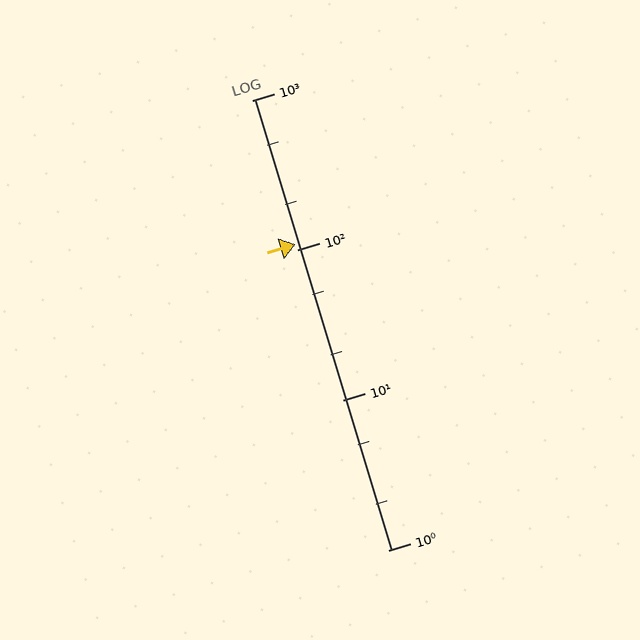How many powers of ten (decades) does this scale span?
The scale spans 3 decades, from 1 to 1000.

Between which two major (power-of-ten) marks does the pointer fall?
The pointer is between 100 and 1000.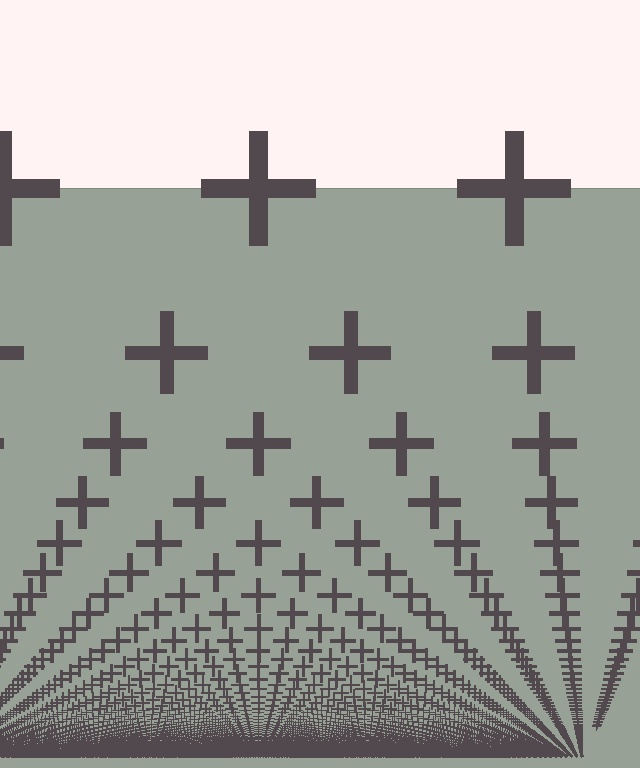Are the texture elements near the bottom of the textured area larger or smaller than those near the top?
Smaller. The gradient is inverted — elements near the bottom are smaller and denser.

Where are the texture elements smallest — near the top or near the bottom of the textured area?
Near the bottom.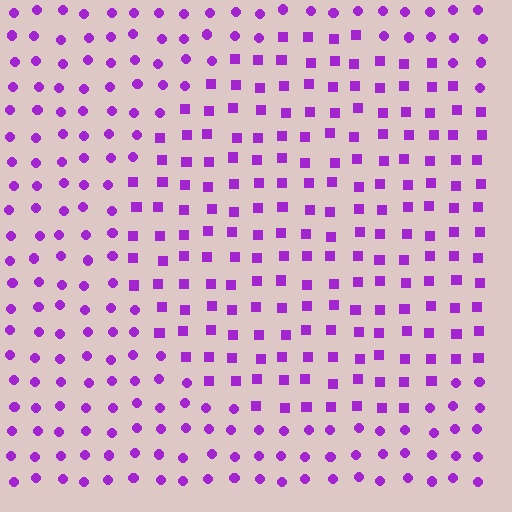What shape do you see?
I see a circle.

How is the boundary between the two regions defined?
The boundary is defined by a change in element shape: squares inside vs. circles outside. All elements share the same color and spacing.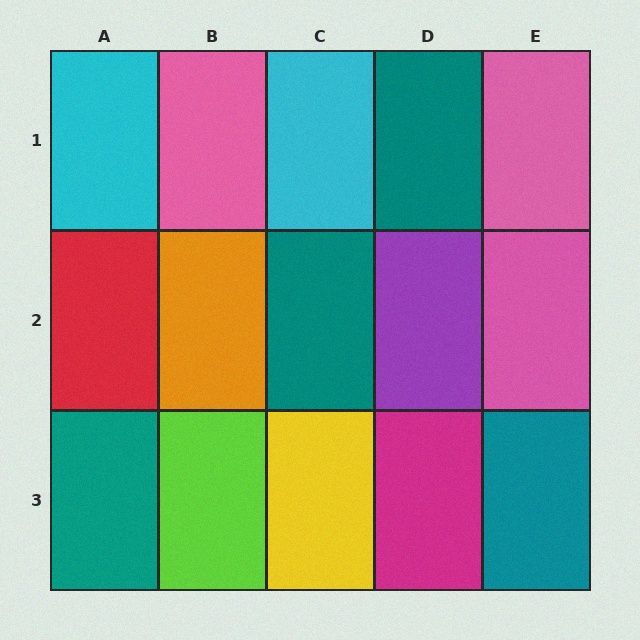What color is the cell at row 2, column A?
Red.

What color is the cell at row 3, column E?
Teal.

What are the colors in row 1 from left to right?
Cyan, pink, cyan, teal, pink.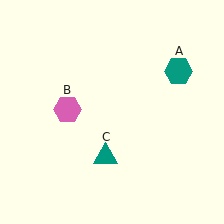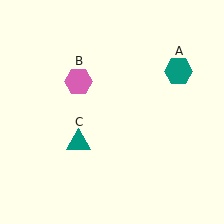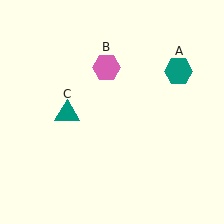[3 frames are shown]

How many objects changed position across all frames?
2 objects changed position: pink hexagon (object B), teal triangle (object C).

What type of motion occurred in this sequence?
The pink hexagon (object B), teal triangle (object C) rotated clockwise around the center of the scene.